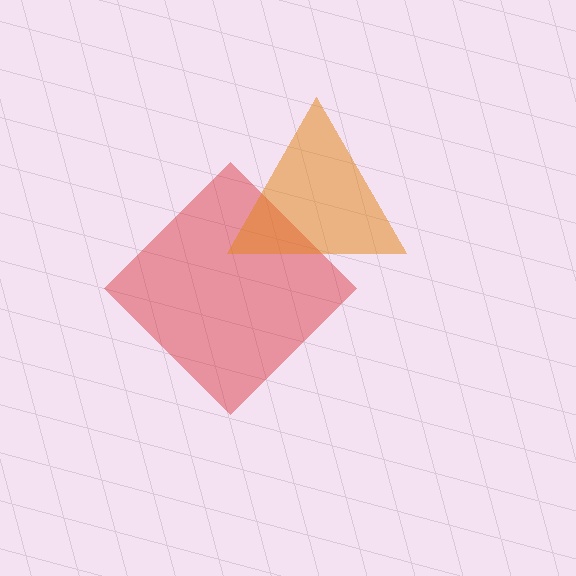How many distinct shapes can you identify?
There are 2 distinct shapes: a red diamond, an orange triangle.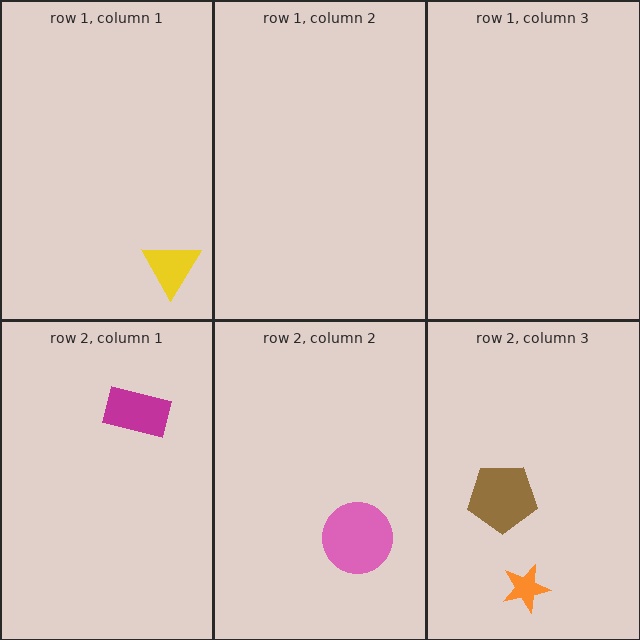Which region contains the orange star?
The row 2, column 3 region.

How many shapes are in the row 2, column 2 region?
1.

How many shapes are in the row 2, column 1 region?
1.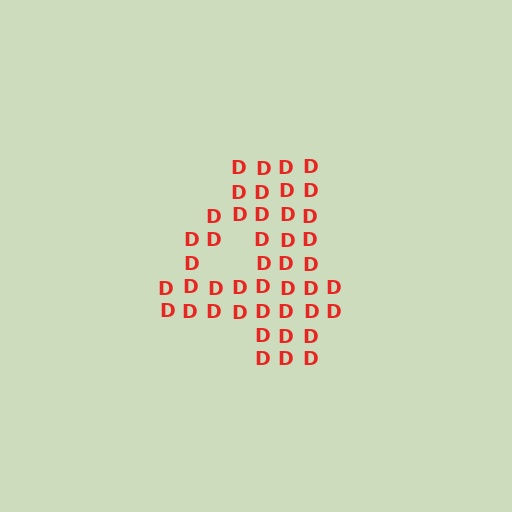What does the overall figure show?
The overall figure shows the digit 4.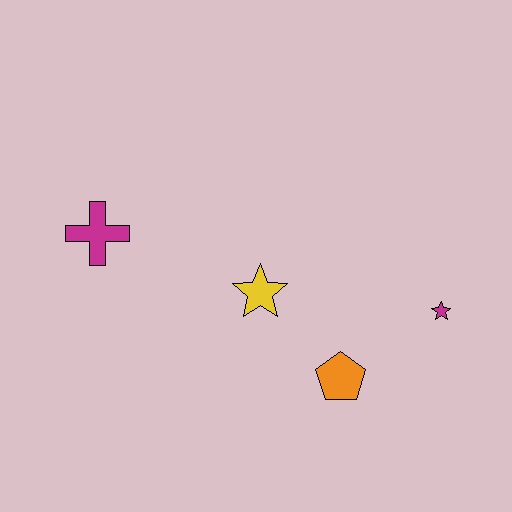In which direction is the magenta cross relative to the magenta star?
The magenta cross is to the left of the magenta star.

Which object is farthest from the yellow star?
The magenta star is farthest from the yellow star.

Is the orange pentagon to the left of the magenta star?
Yes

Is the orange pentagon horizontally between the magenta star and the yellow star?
Yes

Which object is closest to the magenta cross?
The yellow star is closest to the magenta cross.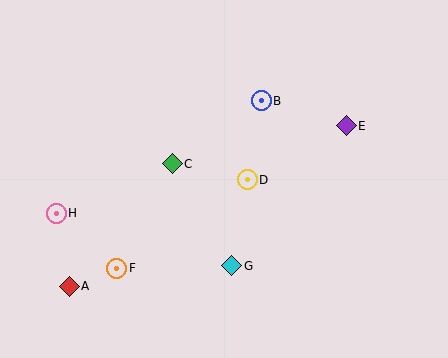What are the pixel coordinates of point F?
Point F is at (117, 268).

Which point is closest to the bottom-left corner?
Point A is closest to the bottom-left corner.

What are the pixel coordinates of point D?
Point D is at (247, 180).